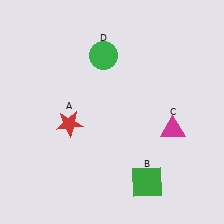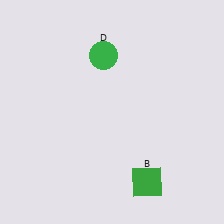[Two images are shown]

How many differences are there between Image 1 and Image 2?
There are 2 differences between the two images.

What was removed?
The magenta triangle (C), the red star (A) were removed in Image 2.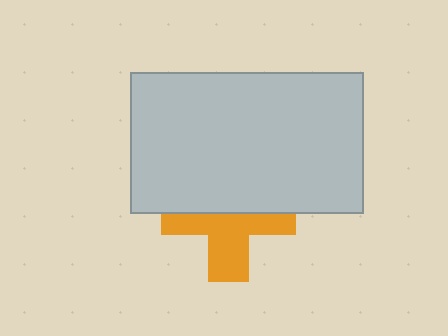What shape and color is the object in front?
The object in front is a light gray rectangle.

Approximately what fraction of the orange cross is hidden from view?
Roughly 49% of the orange cross is hidden behind the light gray rectangle.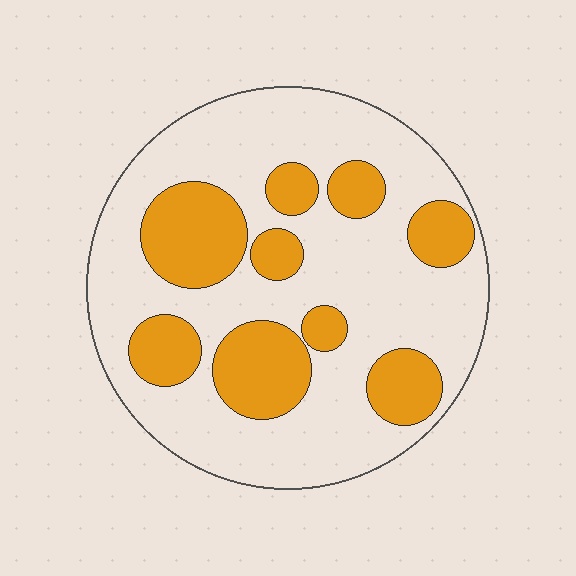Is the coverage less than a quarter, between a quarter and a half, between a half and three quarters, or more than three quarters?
Between a quarter and a half.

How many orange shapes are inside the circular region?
9.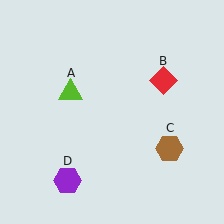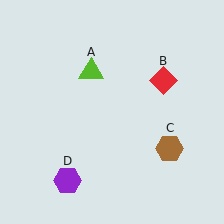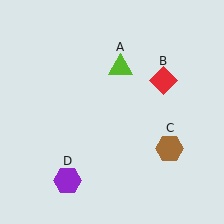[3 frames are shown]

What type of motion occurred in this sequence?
The lime triangle (object A) rotated clockwise around the center of the scene.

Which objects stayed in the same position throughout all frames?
Red diamond (object B) and brown hexagon (object C) and purple hexagon (object D) remained stationary.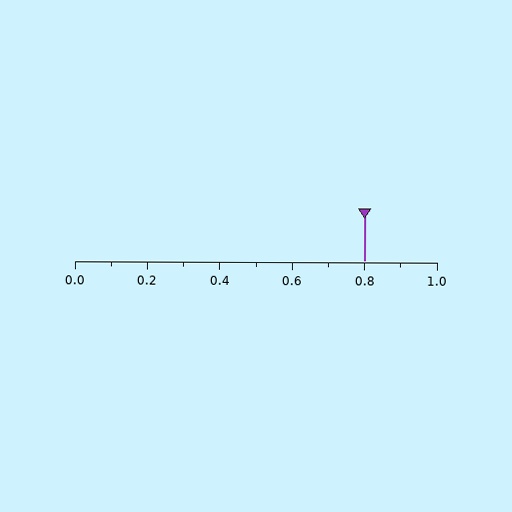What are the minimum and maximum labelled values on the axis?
The axis runs from 0.0 to 1.0.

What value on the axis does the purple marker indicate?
The marker indicates approximately 0.8.